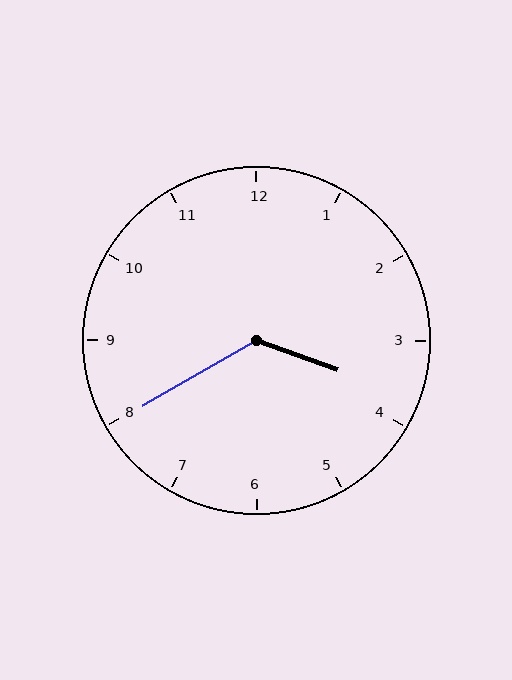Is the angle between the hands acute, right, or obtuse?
It is obtuse.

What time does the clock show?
3:40.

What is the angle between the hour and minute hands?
Approximately 130 degrees.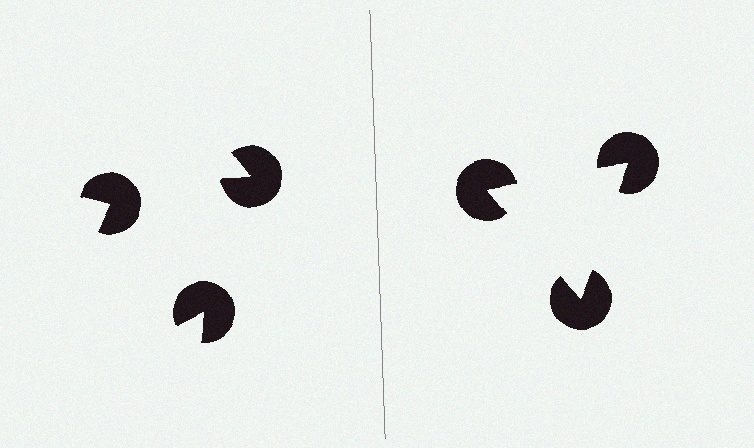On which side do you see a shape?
An illusory triangle appears on the right side. On the left side the wedge cuts are rotated, so no coherent shape forms.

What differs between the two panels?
The pac-man discs are positioned identically on both sides; only the wedge orientations differ. On the right they align to a triangle; on the left they are misaligned.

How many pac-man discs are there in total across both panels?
6 — 3 on each side.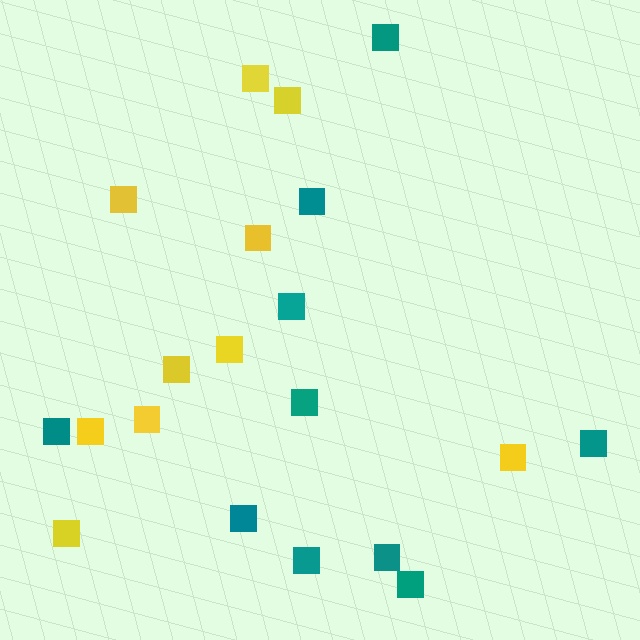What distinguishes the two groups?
There are 2 groups: one group of yellow squares (10) and one group of teal squares (10).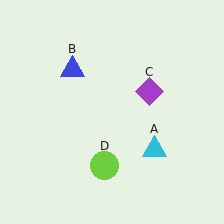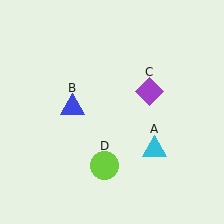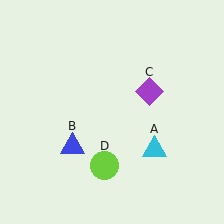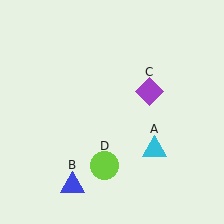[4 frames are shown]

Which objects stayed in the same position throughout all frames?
Cyan triangle (object A) and purple diamond (object C) and lime circle (object D) remained stationary.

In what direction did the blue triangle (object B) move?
The blue triangle (object B) moved down.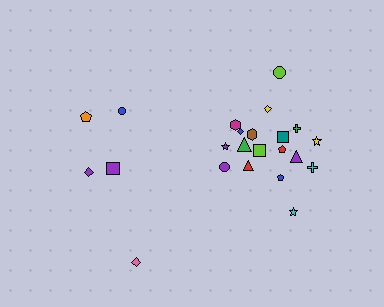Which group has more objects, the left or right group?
The right group.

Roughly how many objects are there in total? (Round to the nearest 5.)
Roughly 25 objects in total.